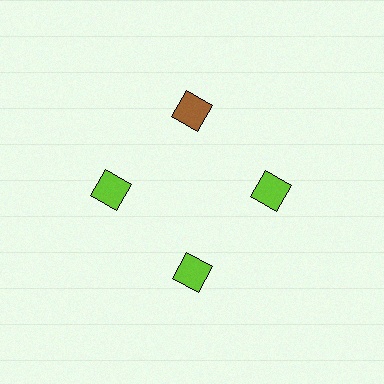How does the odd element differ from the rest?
It has a different color: brown instead of lime.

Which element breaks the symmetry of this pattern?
The brown diamond at roughly the 12 o'clock position breaks the symmetry. All other shapes are lime diamonds.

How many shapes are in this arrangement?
There are 4 shapes arranged in a ring pattern.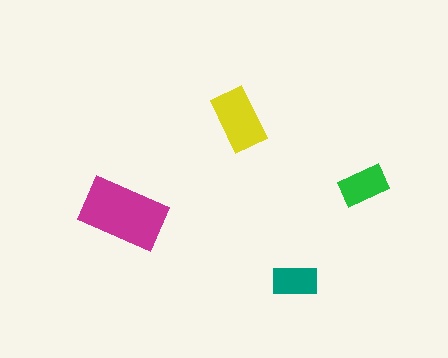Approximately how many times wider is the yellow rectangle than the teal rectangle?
About 1.5 times wider.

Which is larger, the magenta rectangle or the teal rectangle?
The magenta one.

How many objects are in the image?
There are 4 objects in the image.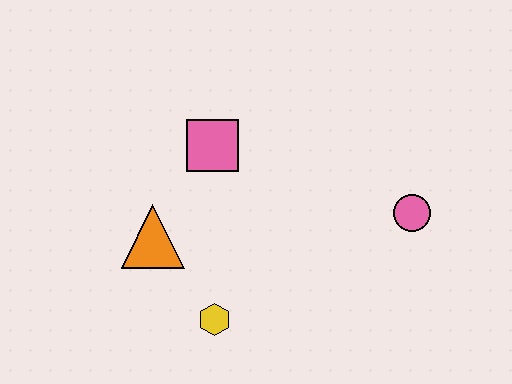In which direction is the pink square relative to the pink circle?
The pink square is to the left of the pink circle.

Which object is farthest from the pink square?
The pink circle is farthest from the pink square.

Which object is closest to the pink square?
The orange triangle is closest to the pink square.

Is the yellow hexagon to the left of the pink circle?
Yes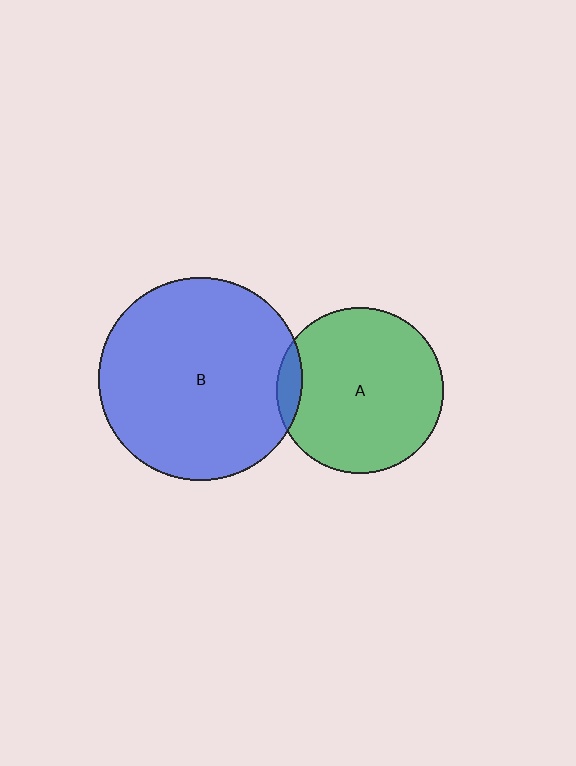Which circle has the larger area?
Circle B (blue).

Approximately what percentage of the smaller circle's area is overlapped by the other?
Approximately 5%.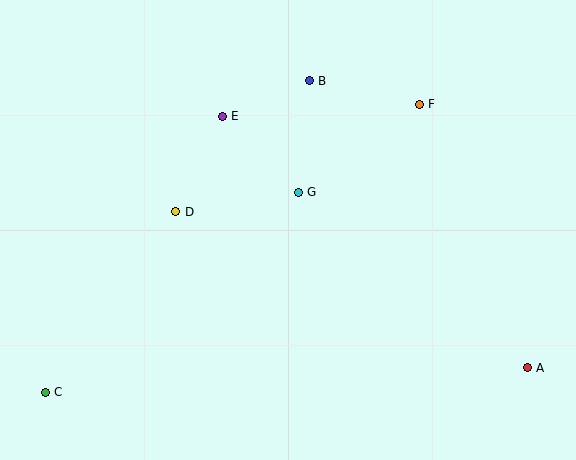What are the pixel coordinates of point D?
Point D is at (176, 212).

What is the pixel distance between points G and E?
The distance between G and E is 107 pixels.